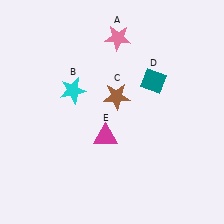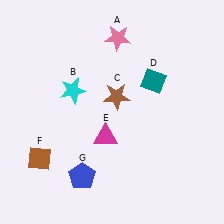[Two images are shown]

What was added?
A brown diamond (F), a blue pentagon (G) were added in Image 2.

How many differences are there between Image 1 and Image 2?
There are 2 differences between the two images.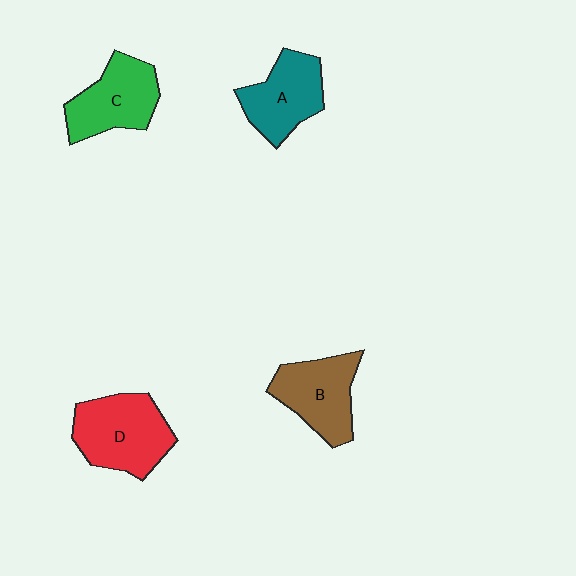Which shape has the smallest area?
Shape A (teal).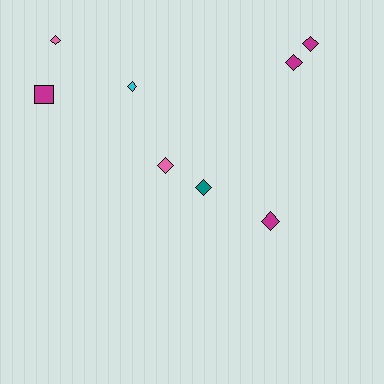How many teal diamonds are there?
There is 1 teal diamond.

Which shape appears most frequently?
Diamond, with 7 objects.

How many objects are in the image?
There are 8 objects.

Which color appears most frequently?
Magenta, with 4 objects.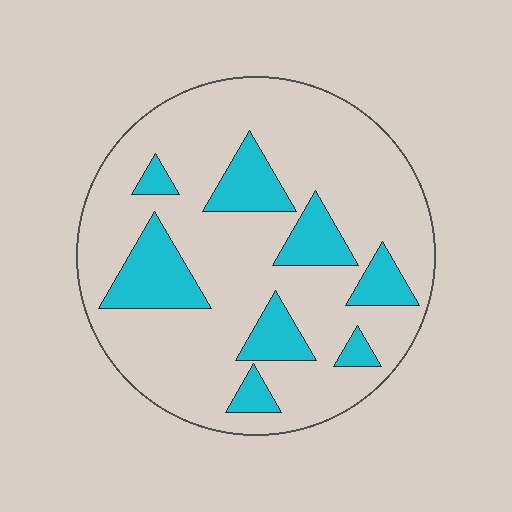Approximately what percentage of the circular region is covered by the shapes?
Approximately 20%.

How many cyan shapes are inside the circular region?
8.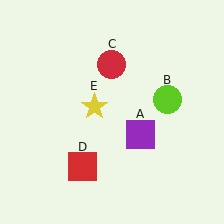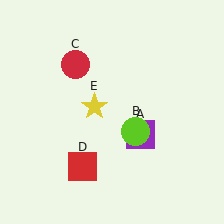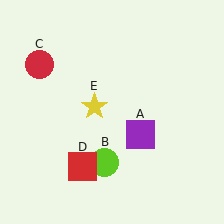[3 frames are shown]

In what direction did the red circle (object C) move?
The red circle (object C) moved left.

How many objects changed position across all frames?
2 objects changed position: lime circle (object B), red circle (object C).